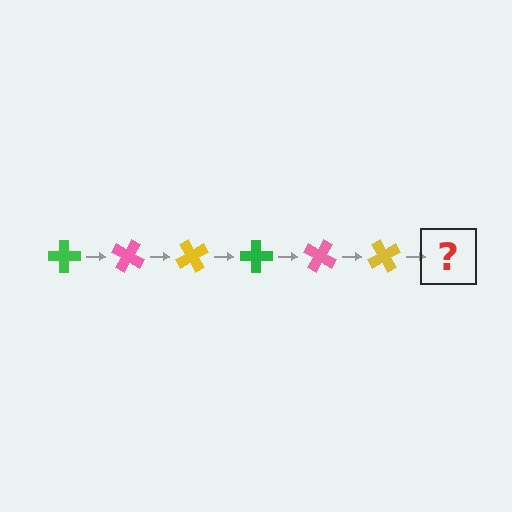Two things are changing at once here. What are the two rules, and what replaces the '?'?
The two rules are that it rotates 30 degrees each step and the color cycles through green, pink, and yellow. The '?' should be a green cross, rotated 180 degrees from the start.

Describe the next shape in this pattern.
It should be a green cross, rotated 180 degrees from the start.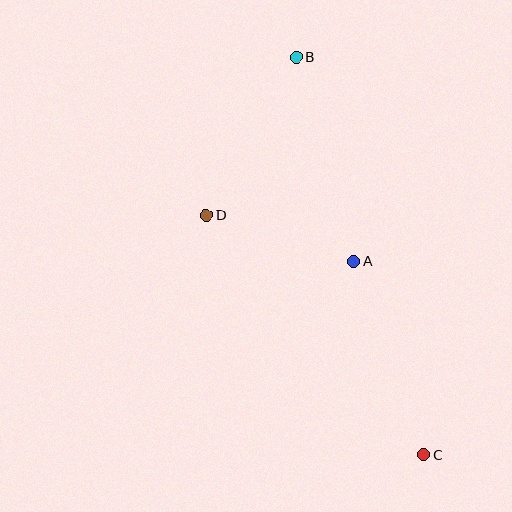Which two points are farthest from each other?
Points B and C are farthest from each other.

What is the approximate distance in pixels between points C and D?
The distance between C and D is approximately 324 pixels.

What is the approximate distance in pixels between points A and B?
The distance between A and B is approximately 212 pixels.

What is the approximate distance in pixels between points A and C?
The distance between A and C is approximately 206 pixels.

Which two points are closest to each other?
Points A and D are closest to each other.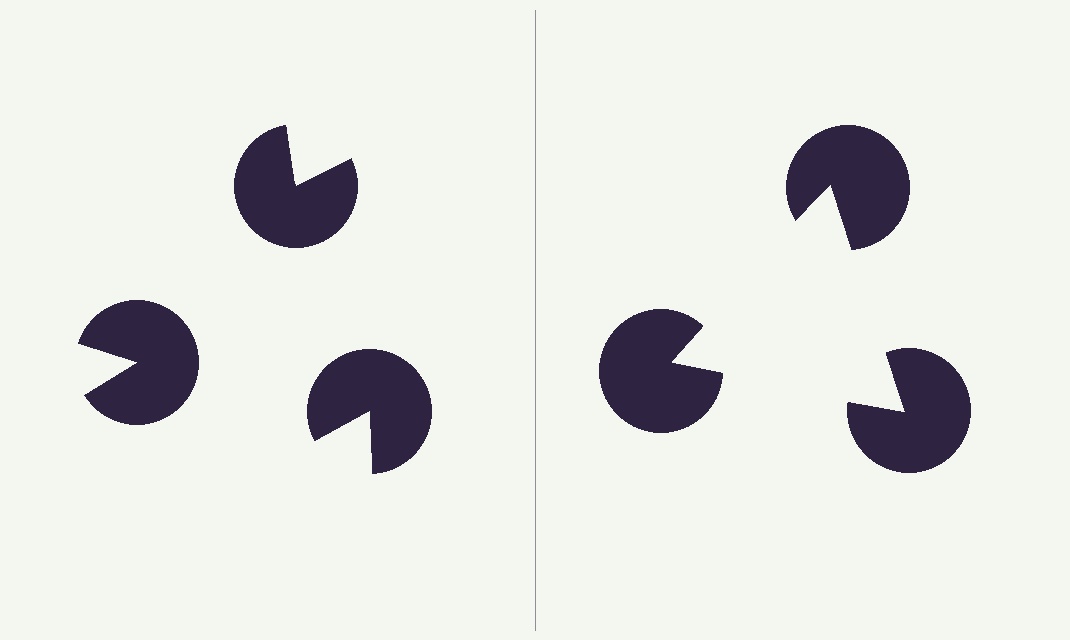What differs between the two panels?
The pac-man discs are positioned identically on both sides; only the wedge orientations differ. On the right they align to a triangle; on the left they are misaligned.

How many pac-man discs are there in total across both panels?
6 — 3 on each side.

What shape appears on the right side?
An illusory triangle.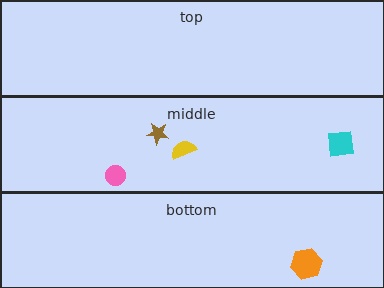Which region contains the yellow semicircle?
The middle region.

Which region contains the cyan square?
The middle region.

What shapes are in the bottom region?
The orange hexagon.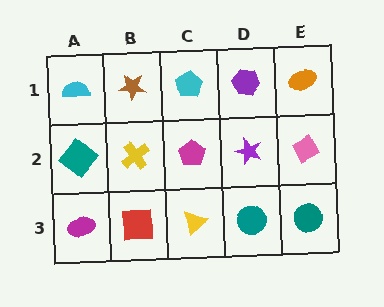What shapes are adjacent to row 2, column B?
A brown star (row 1, column B), a red square (row 3, column B), a teal diamond (row 2, column A), a magenta pentagon (row 2, column C).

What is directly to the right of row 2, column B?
A magenta pentagon.